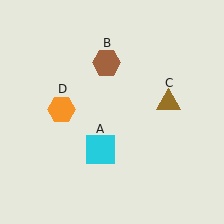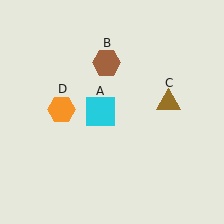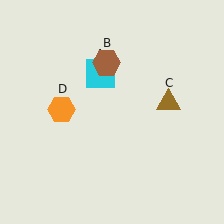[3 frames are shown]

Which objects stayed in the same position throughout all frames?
Brown hexagon (object B) and brown triangle (object C) and orange hexagon (object D) remained stationary.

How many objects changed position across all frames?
1 object changed position: cyan square (object A).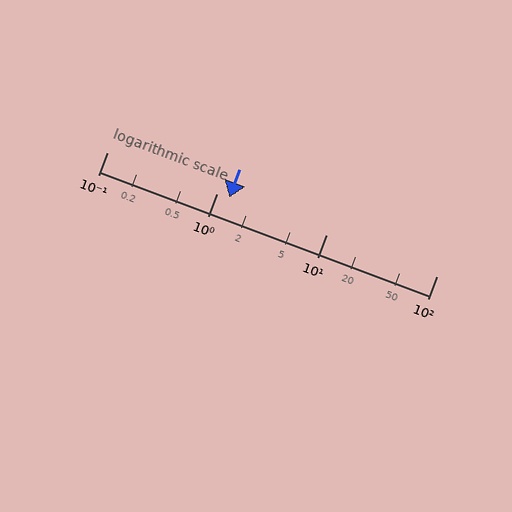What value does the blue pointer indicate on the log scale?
The pointer indicates approximately 1.3.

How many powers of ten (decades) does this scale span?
The scale spans 3 decades, from 0.1 to 100.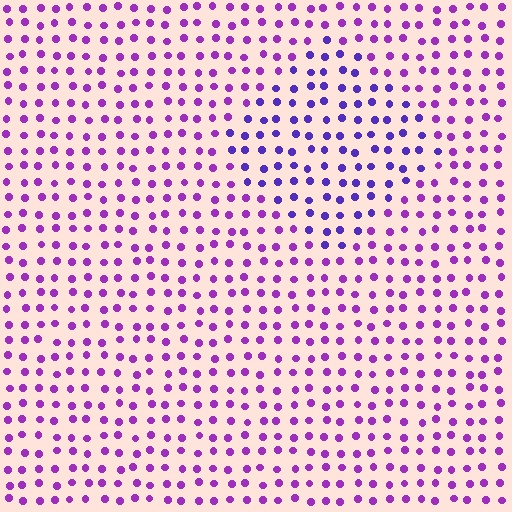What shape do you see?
I see a diamond.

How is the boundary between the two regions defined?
The boundary is defined purely by a slight shift in hue (about 33 degrees). Spacing, size, and orientation are identical on both sides.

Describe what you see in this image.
The image is filled with small purple elements in a uniform arrangement. A diamond-shaped region is visible where the elements are tinted to a slightly different hue, forming a subtle color boundary.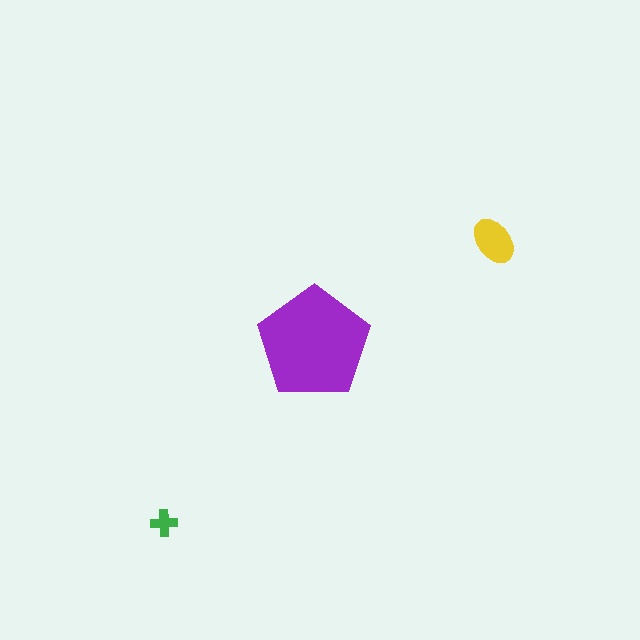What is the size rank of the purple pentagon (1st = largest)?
1st.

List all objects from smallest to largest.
The green cross, the yellow ellipse, the purple pentagon.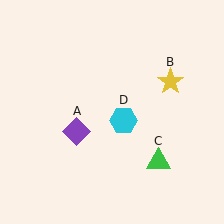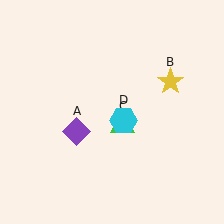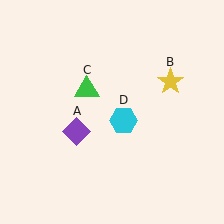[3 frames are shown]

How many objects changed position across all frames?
1 object changed position: green triangle (object C).